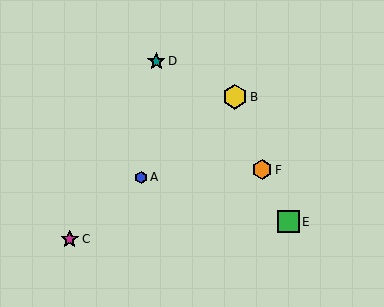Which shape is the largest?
The yellow hexagon (labeled B) is the largest.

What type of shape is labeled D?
Shape D is a teal star.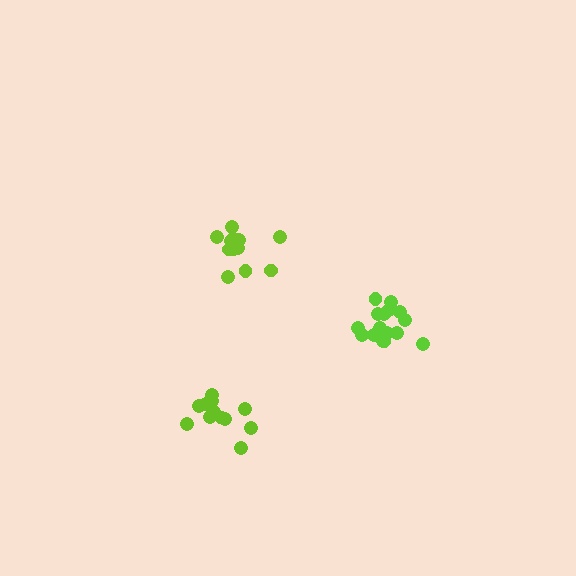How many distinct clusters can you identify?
There are 3 distinct clusters.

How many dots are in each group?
Group 1: 16 dots, Group 2: 13 dots, Group 3: 13 dots (42 total).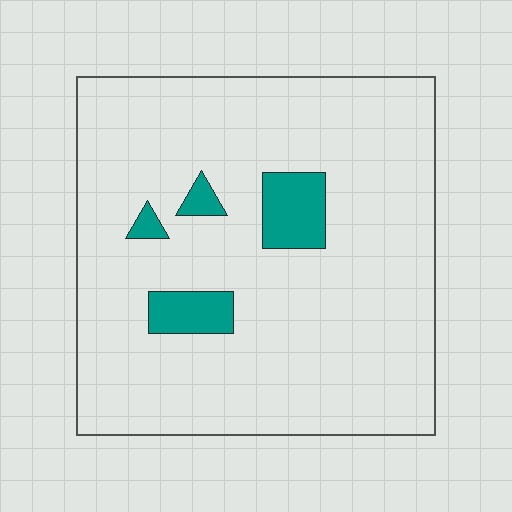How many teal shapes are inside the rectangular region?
4.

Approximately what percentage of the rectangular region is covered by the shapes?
Approximately 10%.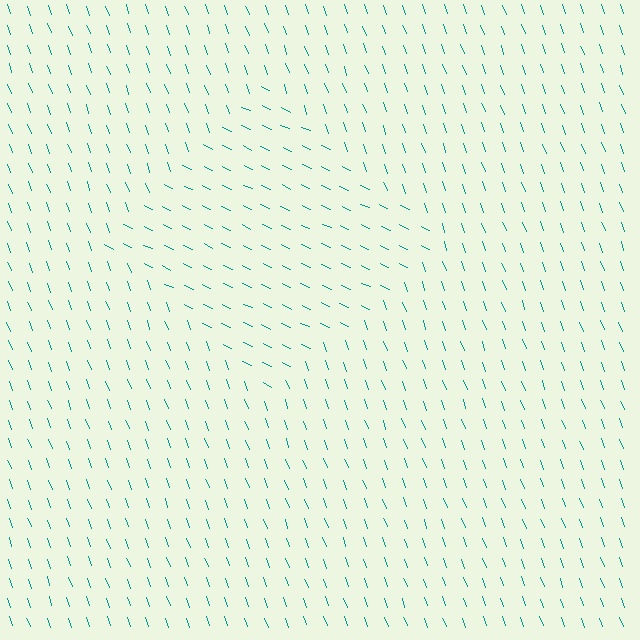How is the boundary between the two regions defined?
The boundary is defined purely by a change in line orientation (approximately 45 degrees difference). All lines are the same color and thickness.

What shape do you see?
I see a diamond.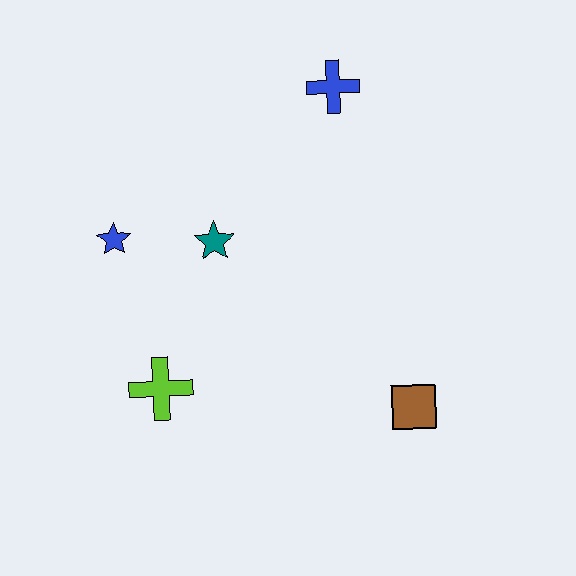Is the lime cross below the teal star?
Yes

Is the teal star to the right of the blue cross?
No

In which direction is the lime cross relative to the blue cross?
The lime cross is below the blue cross.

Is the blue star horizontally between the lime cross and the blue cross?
No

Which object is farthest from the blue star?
The brown square is farthest from the blue star.